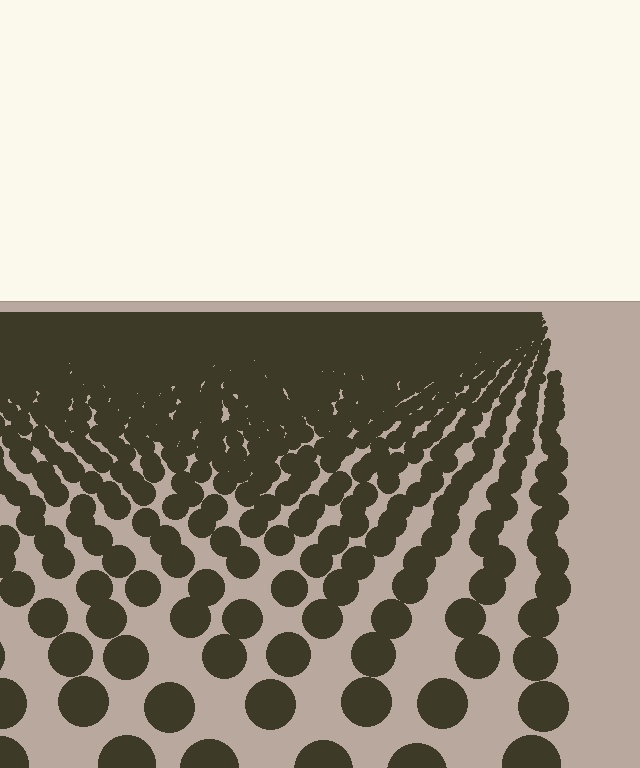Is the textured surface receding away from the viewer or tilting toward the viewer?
The surface is receding away from the viewer. Texture elements get smaller and denser toward the top.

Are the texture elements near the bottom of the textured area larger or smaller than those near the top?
Larger. Near the bottom, elements are closer to the viewer and appear at a bigger on-screen size.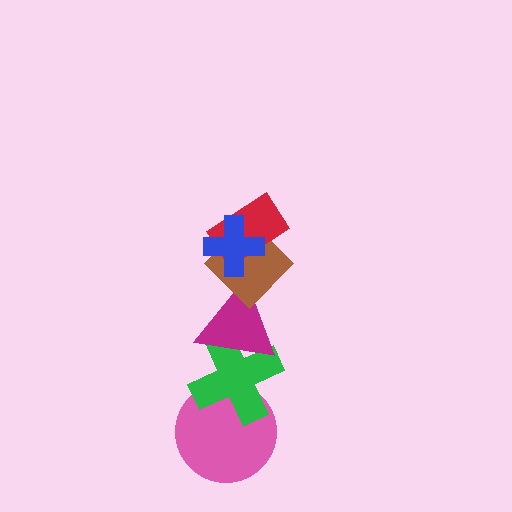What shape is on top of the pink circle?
The green cross is on top of the pink circle.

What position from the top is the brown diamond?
The brown diamond is 3rd from the top.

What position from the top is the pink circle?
The pink circle is 6th from the top.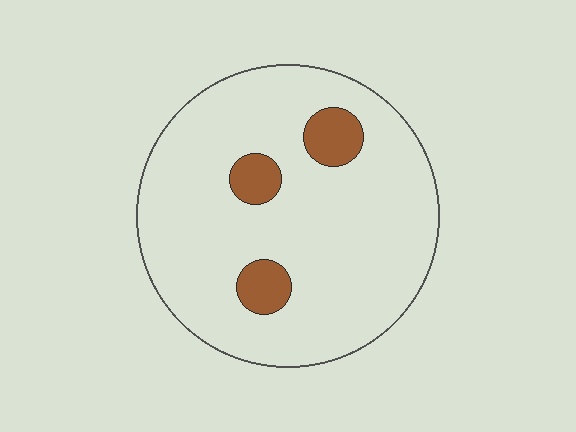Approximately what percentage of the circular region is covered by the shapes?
Approximately 10%.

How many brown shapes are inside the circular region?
3.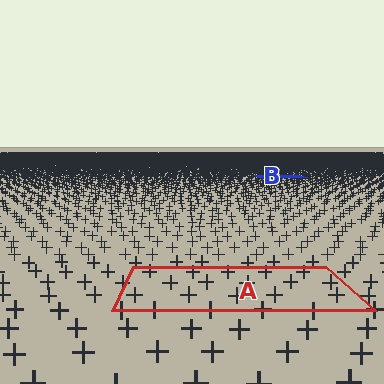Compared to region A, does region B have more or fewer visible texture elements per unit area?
Region B has more texture elements per unit area — they are packed more densely because it is farther away.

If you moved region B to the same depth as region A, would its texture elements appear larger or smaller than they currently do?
They would appear larger. At a closer depth, the same texture elements are projected at a bigger on-screen size.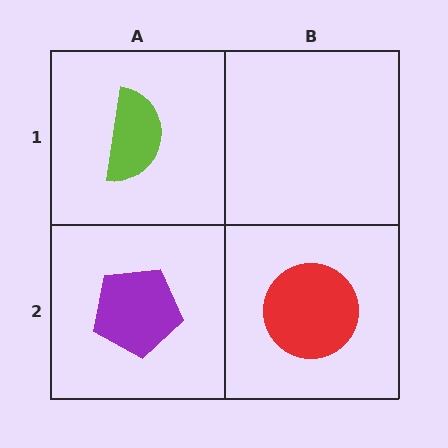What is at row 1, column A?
A lime semicircle.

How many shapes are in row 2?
2 shapes.